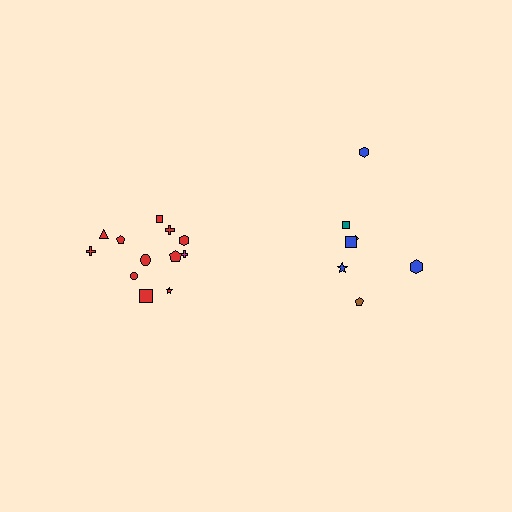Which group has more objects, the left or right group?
The left group.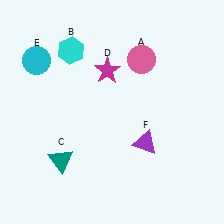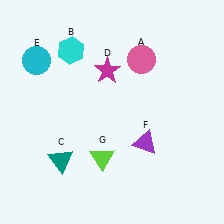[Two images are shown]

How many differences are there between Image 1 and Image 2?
There is 1 difference between the two images.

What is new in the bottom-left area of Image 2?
A lime triangle (G) was added in the bottom-left area of Image 2.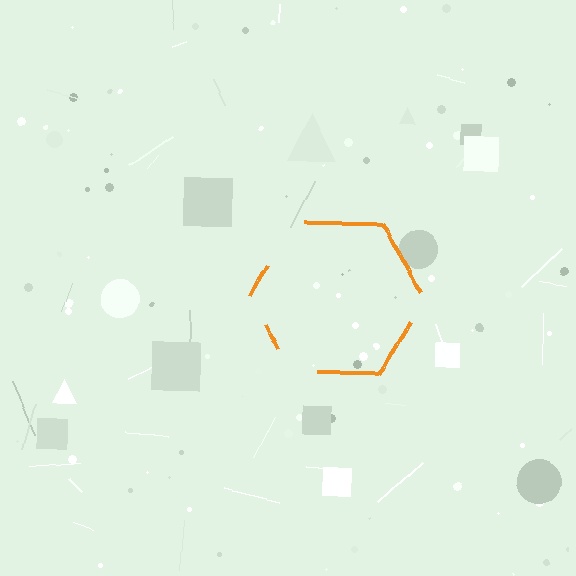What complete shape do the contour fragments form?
The contour fragments form a hexagon.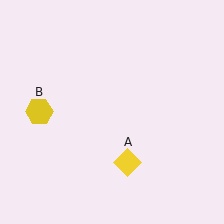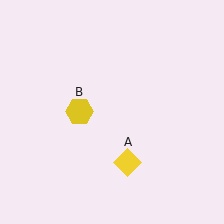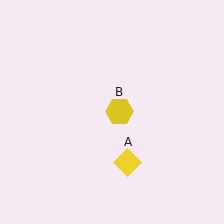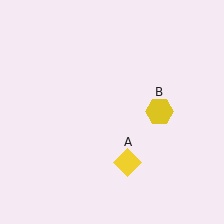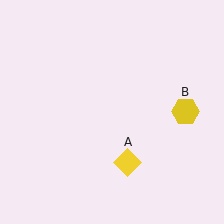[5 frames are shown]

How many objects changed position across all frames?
1 object changed position: yellow hexagon (object B).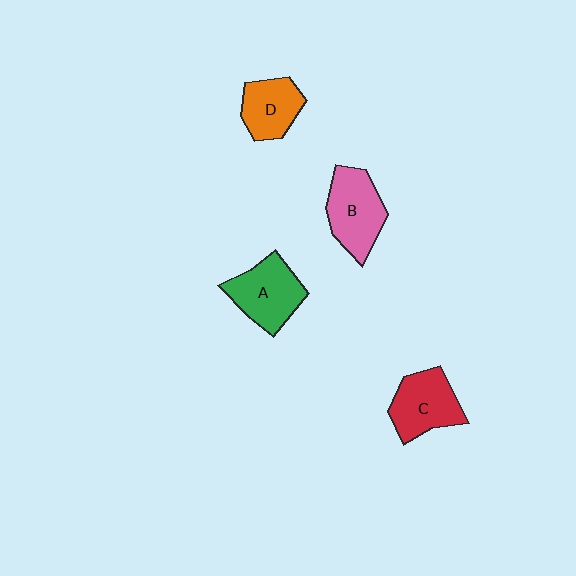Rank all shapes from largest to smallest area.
From largest to smallest: B (pink), A (green), C (red), D (orange).